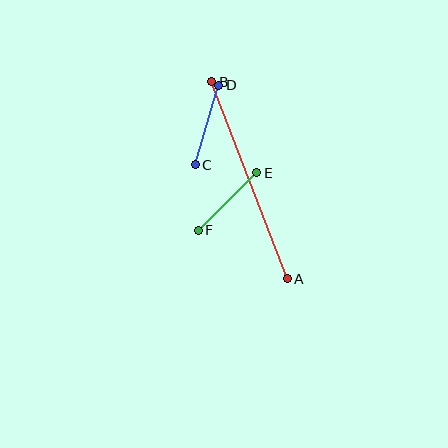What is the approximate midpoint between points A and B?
The midpoint is at approximately (250, 180) pixels.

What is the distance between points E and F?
The distance is approximately 82 pixels.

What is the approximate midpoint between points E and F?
The midpoint is at approximately (228, 202) pixels.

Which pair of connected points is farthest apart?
Points A and B are farthest apart.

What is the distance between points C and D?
The distance is approximately 83 pixels.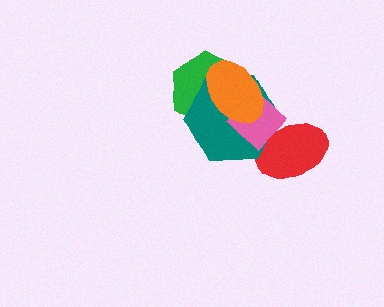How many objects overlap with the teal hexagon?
4 objects overlap with the teal hexagon.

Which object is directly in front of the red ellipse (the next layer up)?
The teal hexagon is directly in front of the red ellipse.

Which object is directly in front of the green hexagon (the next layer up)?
The teal hexagon is directly in front of the green hexagon.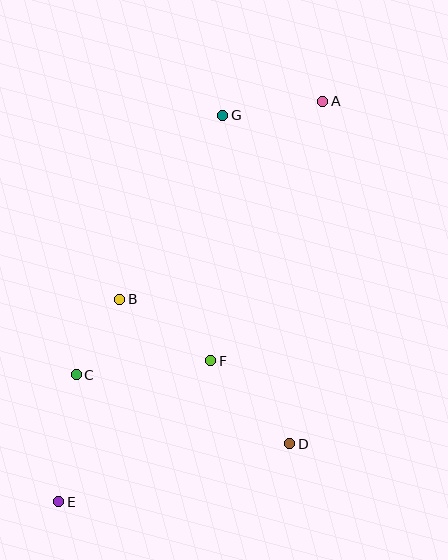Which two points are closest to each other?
Points B and C are closest to each other.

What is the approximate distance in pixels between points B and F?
The distance between B and F is approximately 110 pixels.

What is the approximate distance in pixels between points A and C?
The distance between A and C is approximately 368 pixels.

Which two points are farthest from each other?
Points A and E are farthest from each other.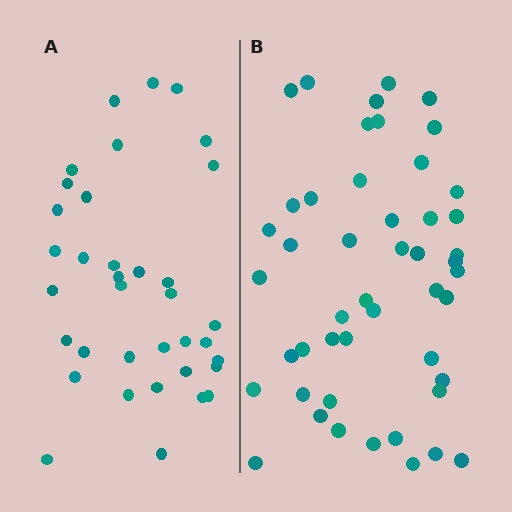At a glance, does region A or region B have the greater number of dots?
Region B (the right region) has more dots.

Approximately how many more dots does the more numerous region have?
Region B has roughly 12 or so more dots than region A.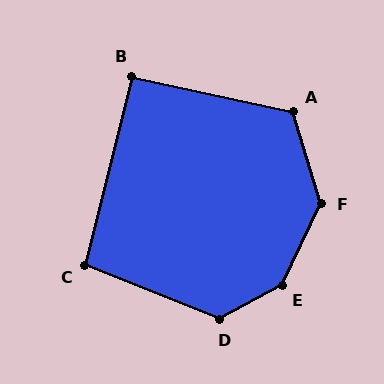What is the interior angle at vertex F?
Approximately 138 degrees (obtuse).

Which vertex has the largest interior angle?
E, at approximately 143 degrees.